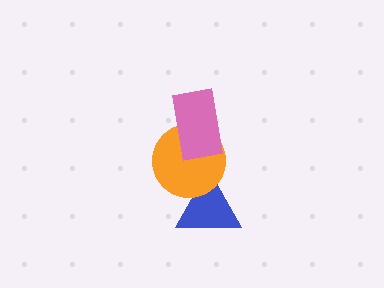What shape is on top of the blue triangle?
The orange circle is on top of the blue triangle.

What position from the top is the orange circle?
The orange circle is 2nd from the top.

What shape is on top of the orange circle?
The pink rectangle is on top of the orange circle.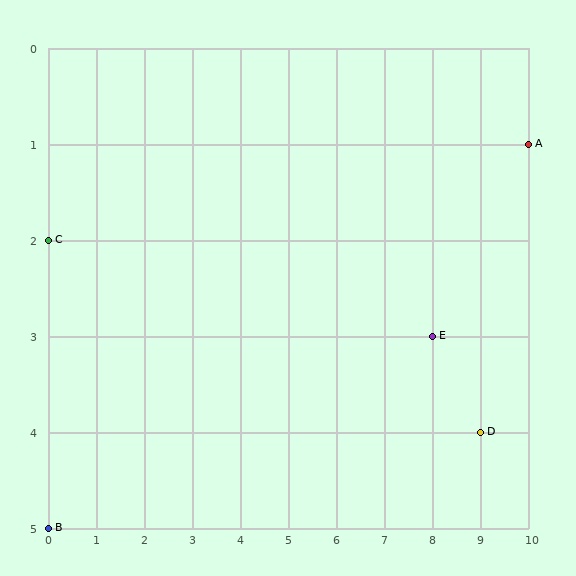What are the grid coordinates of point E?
Point E is at grid coordinates (8, 3).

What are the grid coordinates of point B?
Point B is at grid coordinates (0, 5).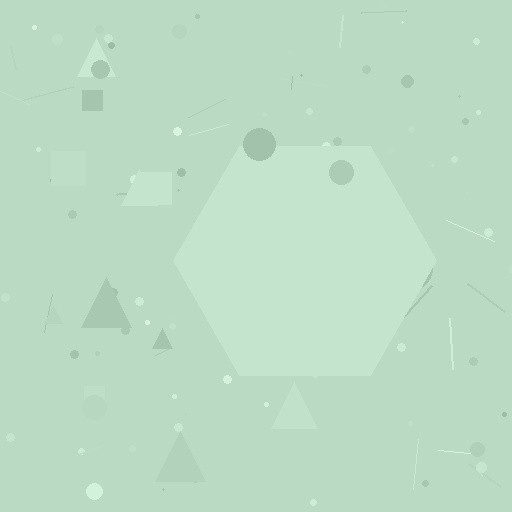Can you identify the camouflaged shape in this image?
The camouflaged shape is a hexagon.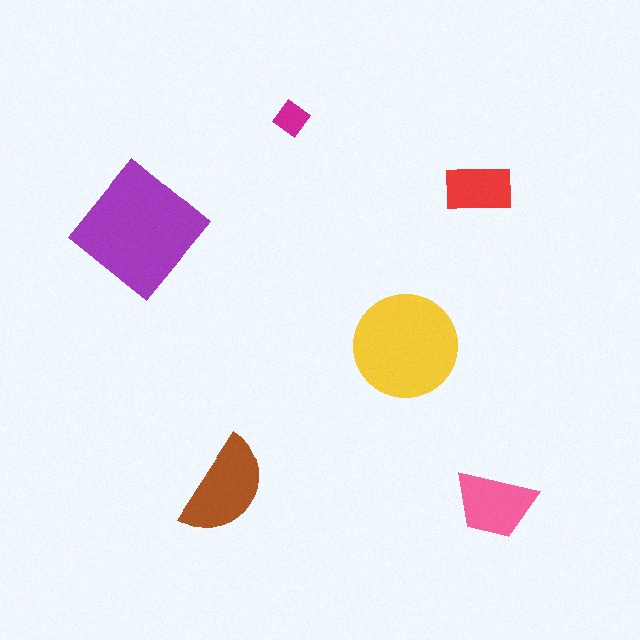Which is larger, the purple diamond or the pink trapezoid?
The purple diamond.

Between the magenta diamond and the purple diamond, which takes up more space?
The purple diamond.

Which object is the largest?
The purple diamond.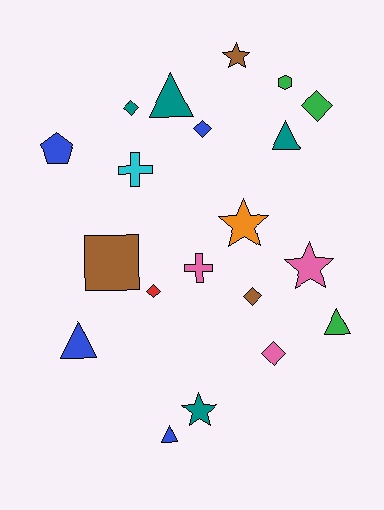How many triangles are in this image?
There are 5 triangles.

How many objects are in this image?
There are 20 objects.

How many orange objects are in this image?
There is 1 orange object.